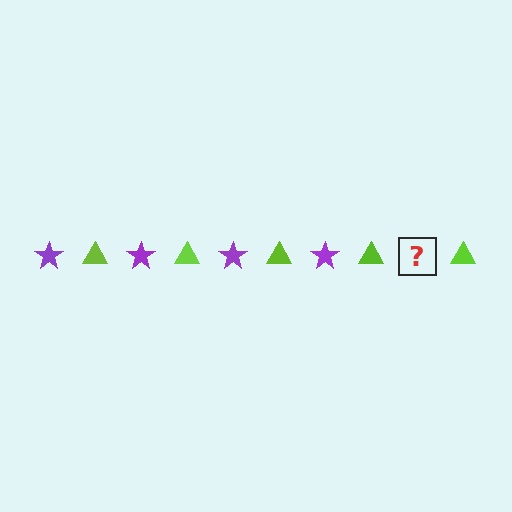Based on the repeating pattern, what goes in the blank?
The blank should be a purple star.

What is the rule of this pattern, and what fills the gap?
The rule is that the pattern alternates between purple star and lime triangle. The gap should be filled with a purple star.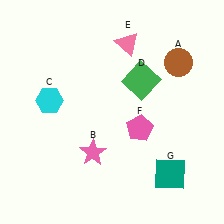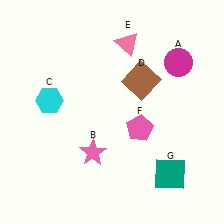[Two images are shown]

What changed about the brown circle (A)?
In Image 1, A is brown. In Image 2, it changed to magenta.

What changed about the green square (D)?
In Image 1, D is green. In Image 2, it changed to brown.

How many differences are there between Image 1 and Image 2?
There are 2 differences between the two images.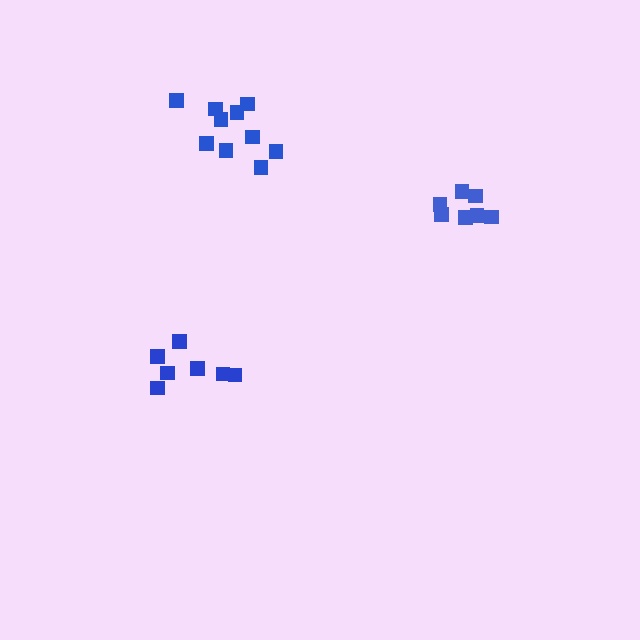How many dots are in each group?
Group 1: 7 dots, Group 2: 7 dots, Group 3: 10 dots (24 total).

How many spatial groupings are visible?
There are 3 spatial groupings.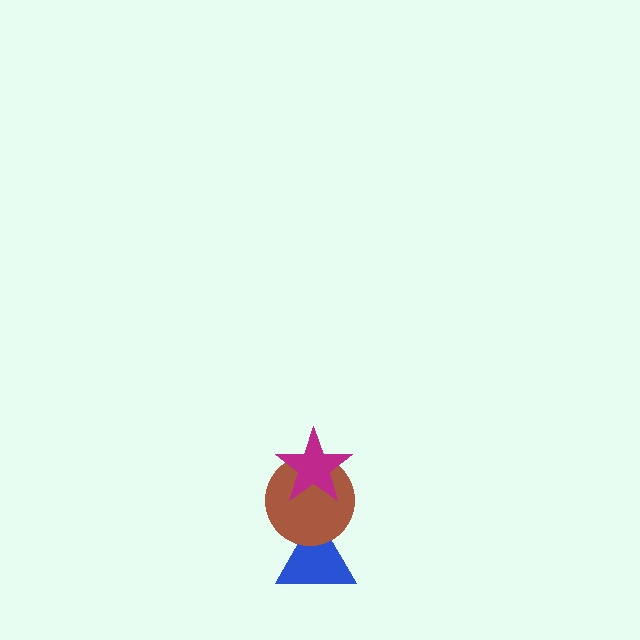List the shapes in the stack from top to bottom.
From top to bottom: the magenta star, the brown circle, the blue triangle.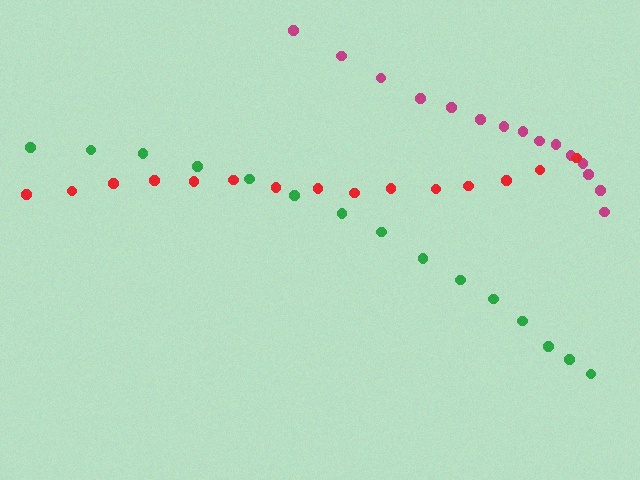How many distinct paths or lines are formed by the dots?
There are 3 distinct paths.